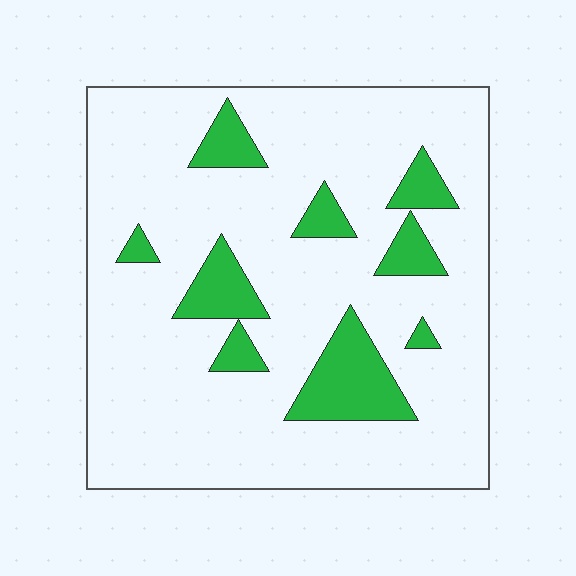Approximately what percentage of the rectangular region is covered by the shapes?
Approximately 15%.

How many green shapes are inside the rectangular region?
9.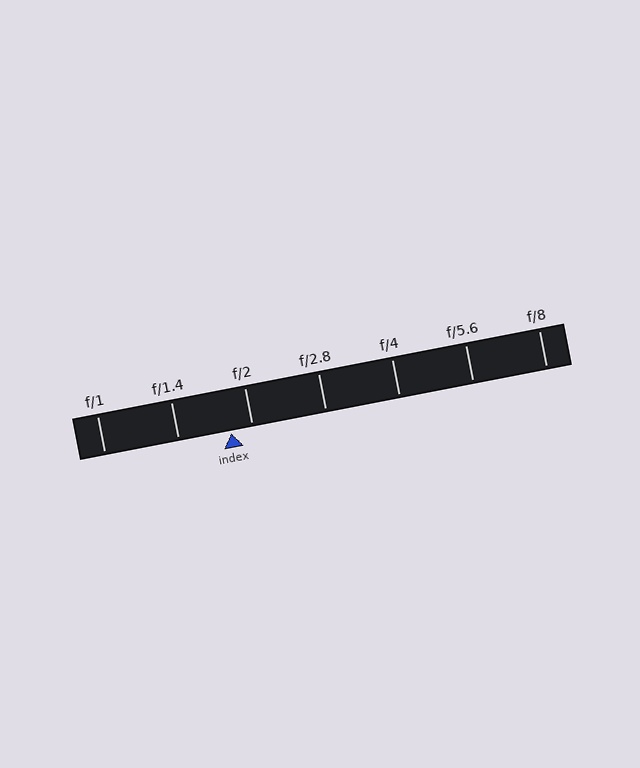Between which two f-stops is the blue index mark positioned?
The index mark is between f/1.4 and f/2.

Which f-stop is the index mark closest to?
The index mark is closest to f/2.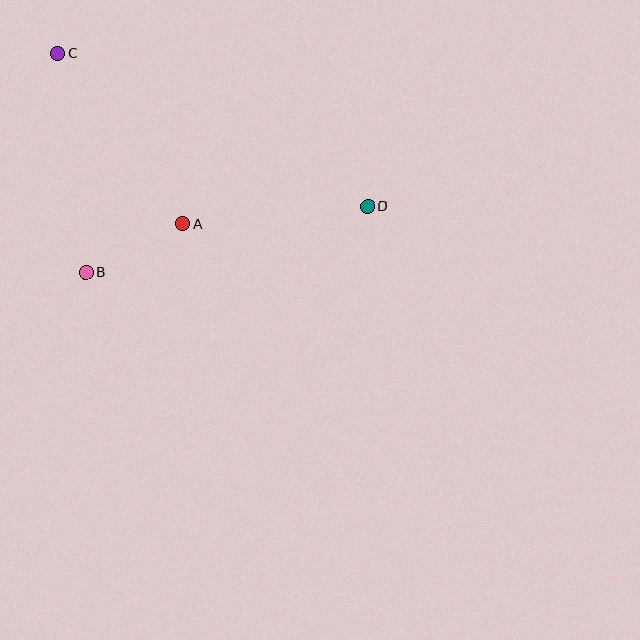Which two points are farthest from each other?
Points C and D are farthest from each other.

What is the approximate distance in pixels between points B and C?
The distance between B and C is approximately 221 pixels.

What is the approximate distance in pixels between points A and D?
The distance between A and D is approximately 186 pixels.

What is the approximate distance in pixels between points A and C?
The distance between A and C is approximately 212 pixels.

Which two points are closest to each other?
Points A and B are closest to each other.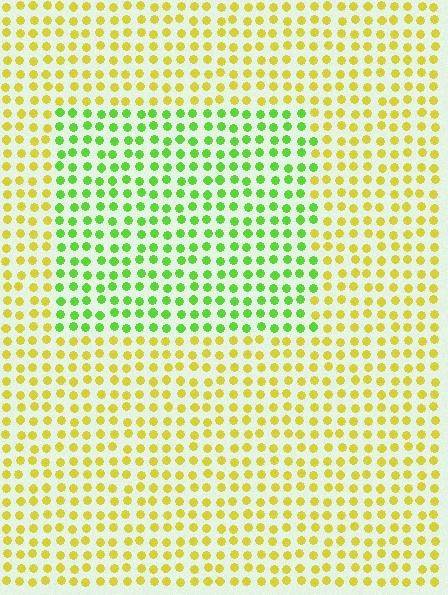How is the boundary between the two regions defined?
The boundary is defined purely by a slight shift in hue (about 49 degrees). Spacing, size, and orientation are identical on both sides.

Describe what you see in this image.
The image is filled with small yellow elements in a uniform arrangement. A rectangle-shaped region is visible where the elements are tinted to a slightly different hue, forming a subtle color boundary.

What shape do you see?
I see a rectangle.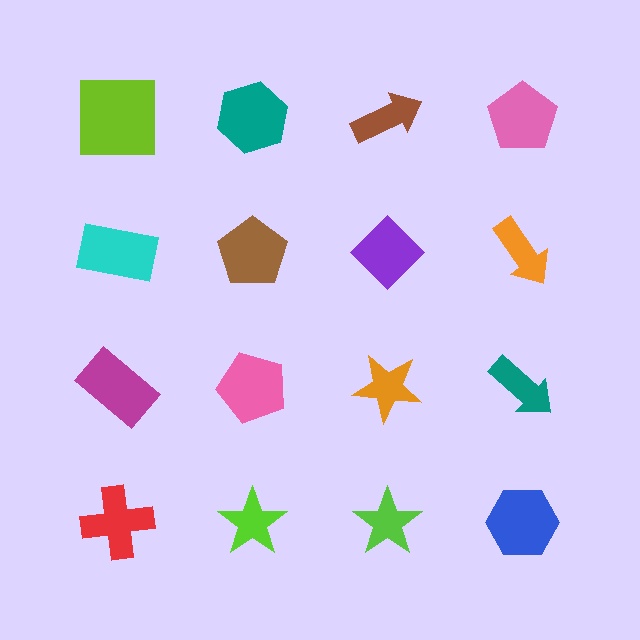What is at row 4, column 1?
A red cross.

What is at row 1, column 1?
A lime square.